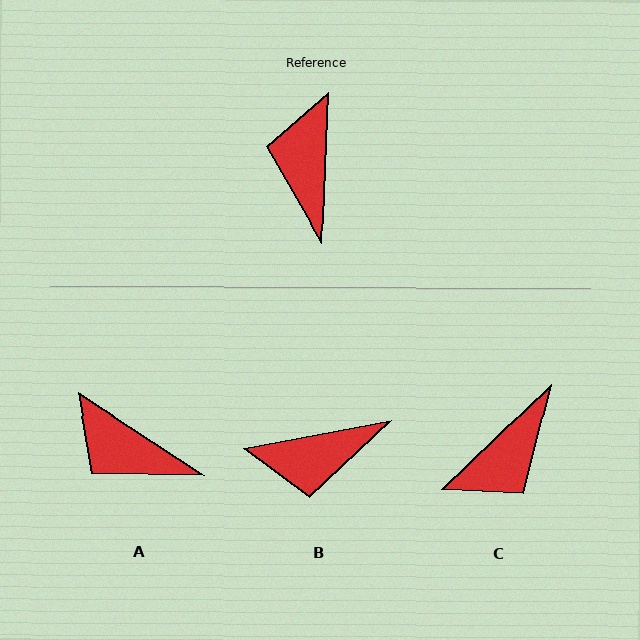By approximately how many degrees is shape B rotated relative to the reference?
Approximately 103 degrees counter-clockwise.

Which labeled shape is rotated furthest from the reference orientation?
C, about 136 degrees away.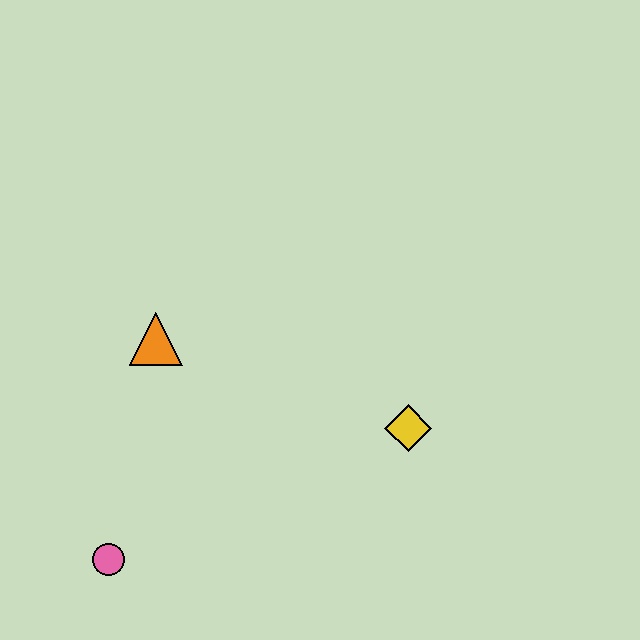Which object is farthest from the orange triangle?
The yellow diamond is farthest from the orange triangle.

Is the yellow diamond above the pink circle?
Yes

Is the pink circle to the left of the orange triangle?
Yes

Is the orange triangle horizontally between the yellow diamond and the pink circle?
Yes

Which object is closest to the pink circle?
The orange triangle is closest to the pink circle.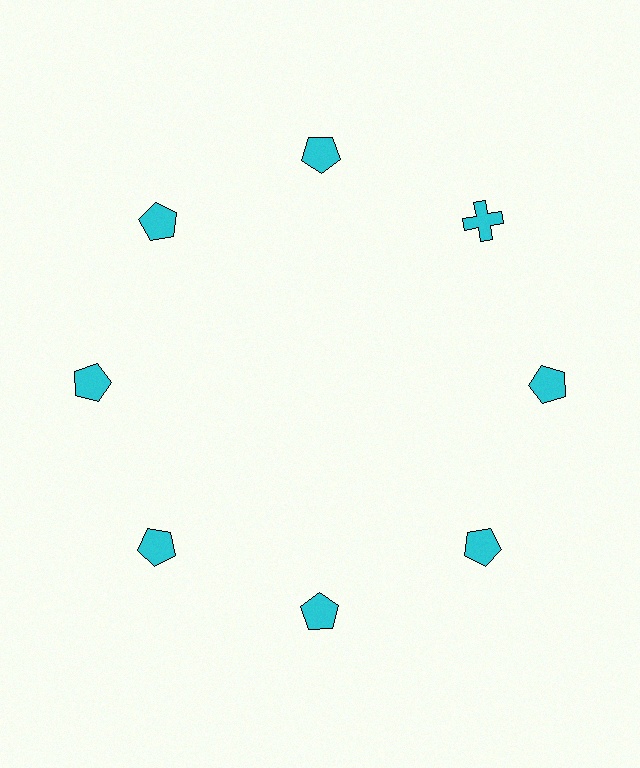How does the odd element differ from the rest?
It has a different shape: cross instead of pentagon.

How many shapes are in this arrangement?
There are 8 shapes arranged in a ring pattern.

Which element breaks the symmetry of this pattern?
The cyan cross at roughly the 2 o'clock position breaks the symmetry. All other shapes are cyan pentagons.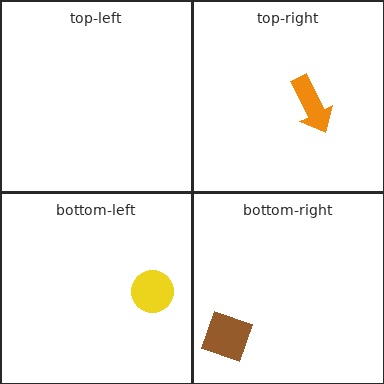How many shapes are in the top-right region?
1.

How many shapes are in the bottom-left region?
1.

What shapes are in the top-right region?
The orange arrow.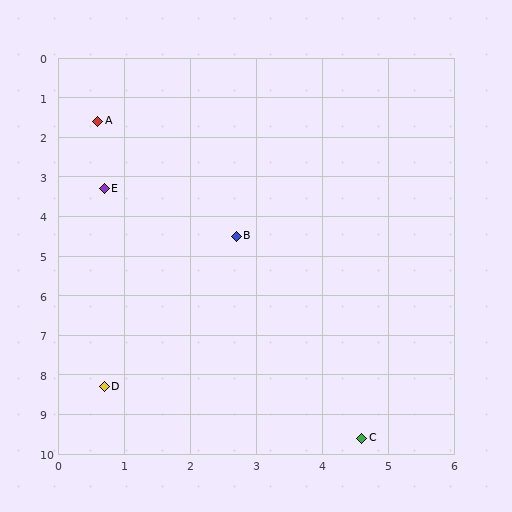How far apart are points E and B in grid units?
Points E and B are about 2.3 grid units apart.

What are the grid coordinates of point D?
Point D is at approximately (0.7, 8.3).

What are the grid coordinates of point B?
Point B is at approximately (2.7, 4.5).